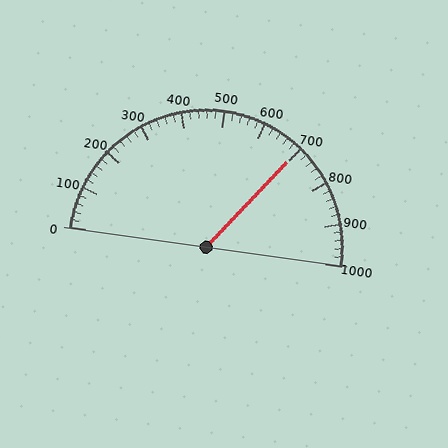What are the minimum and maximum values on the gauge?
The gauge ranges from 0 to 1000.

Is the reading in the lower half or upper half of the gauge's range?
The reading is in the upper half of the range (0 to 1000).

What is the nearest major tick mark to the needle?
The nearest major tick mark is 700.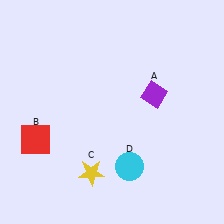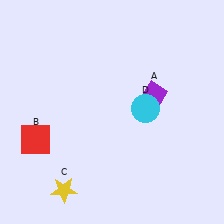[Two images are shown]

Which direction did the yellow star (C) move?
The yellow star (C) moved left.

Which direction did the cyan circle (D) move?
The cyan circle (D) moved up.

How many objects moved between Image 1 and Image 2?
2 objects moved between the two images.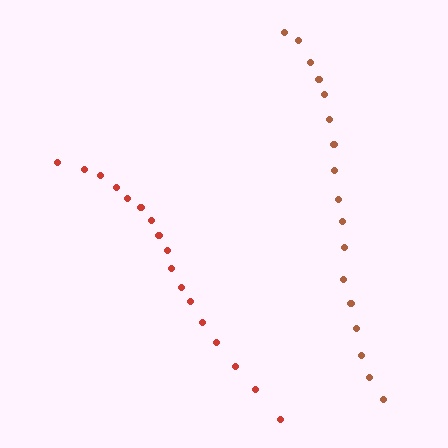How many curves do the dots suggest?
There are 2 distinct paths.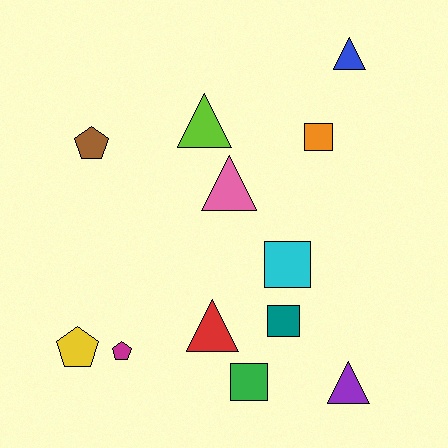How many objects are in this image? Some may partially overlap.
There are 12 objects.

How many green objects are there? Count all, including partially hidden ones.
There is 1 green object.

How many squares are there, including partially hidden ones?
There are 4 squares.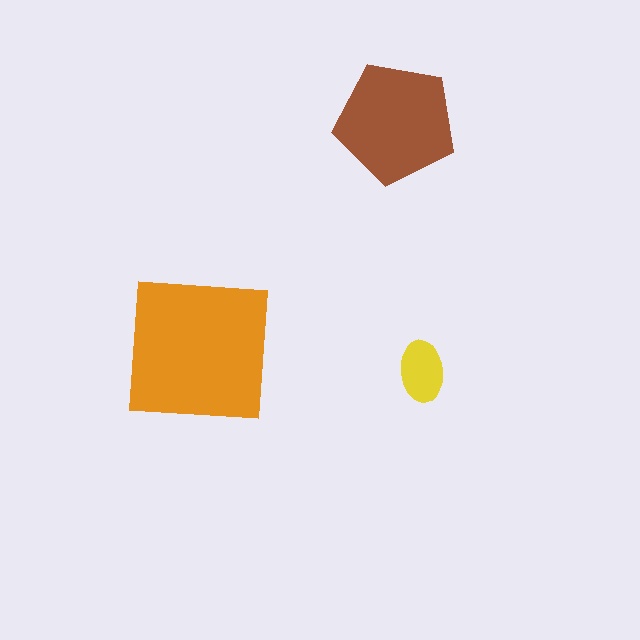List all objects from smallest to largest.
The yellow ellipse, the brown pentagon, the orange square.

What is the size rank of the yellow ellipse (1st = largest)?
3rd.